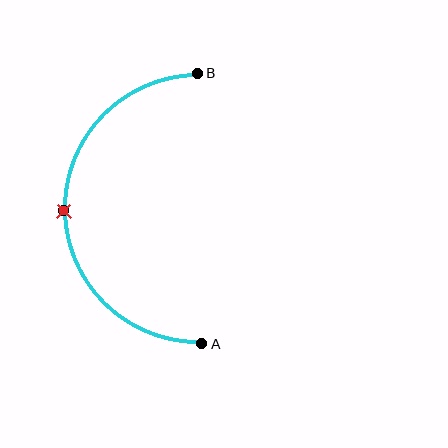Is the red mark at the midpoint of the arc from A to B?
Yes. The red mark lies on the arc at equal arc-length from both A and B — it is the arc midpoint.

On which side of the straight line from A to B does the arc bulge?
The arc bulges to the left of the straight line connecting A and B.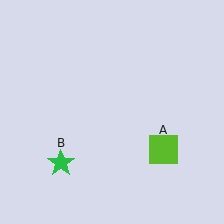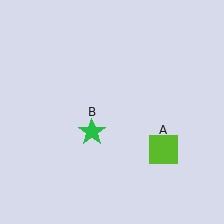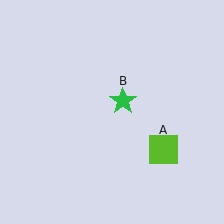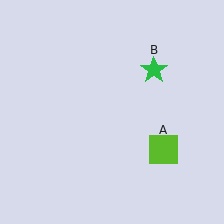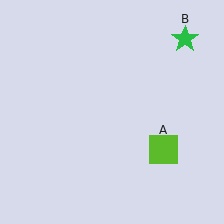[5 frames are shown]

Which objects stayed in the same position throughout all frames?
Lime square (object A) remained stationary.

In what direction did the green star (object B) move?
The green star (object B) moved up and to the right.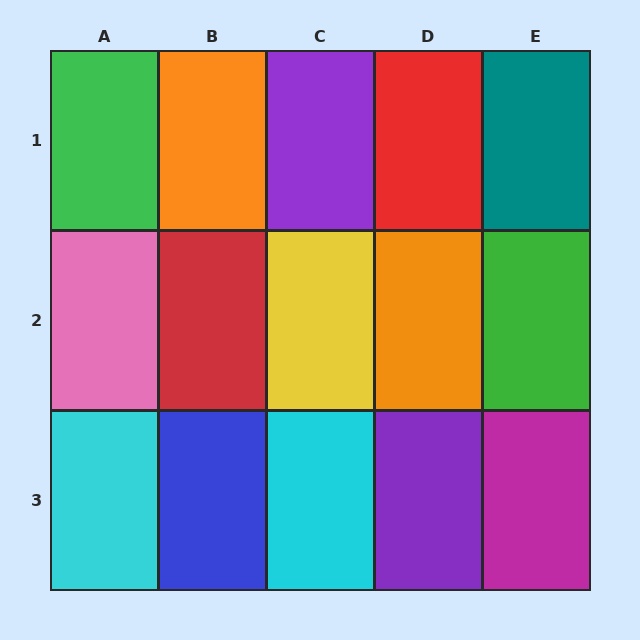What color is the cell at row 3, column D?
Purple.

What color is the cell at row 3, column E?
Magenta.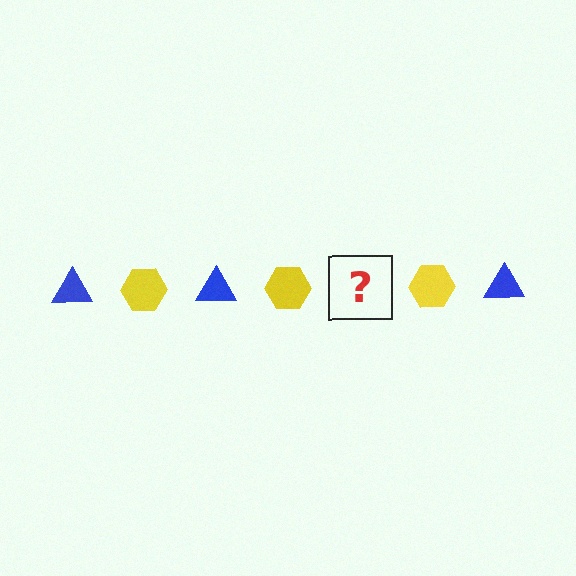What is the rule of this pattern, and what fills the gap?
The rule is that the pattern alternates between blue triangle and yellow hexagon. The gap should be filled with a blue triangle.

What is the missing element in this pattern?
The missing element is a blue triangle.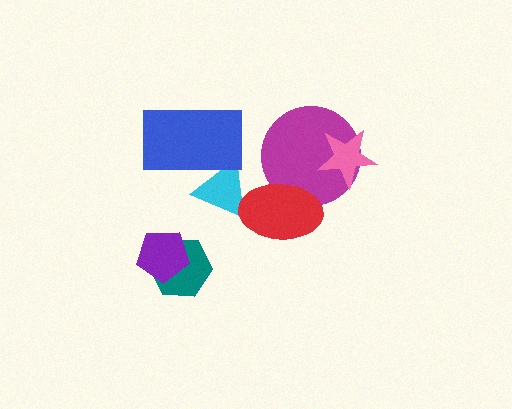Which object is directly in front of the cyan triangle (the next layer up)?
The blue rectangle is directly in front of the cyan triangle.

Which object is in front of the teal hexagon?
The purple pentagon is in front of the teal hexagon.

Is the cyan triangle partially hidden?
Yes, it is partially covered by another shape.